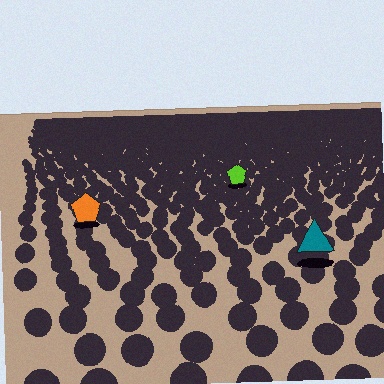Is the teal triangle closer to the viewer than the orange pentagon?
Yes. The teal triangle is closer — you can tell from the texture gradient: the ground texture is coarser near it.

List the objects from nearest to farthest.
From nearest to farthest: the teal triangle, the orange pentagon, the lime pentagon.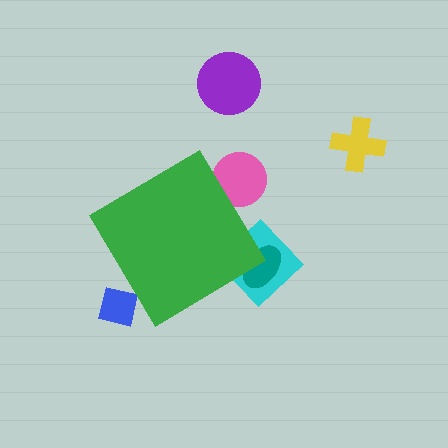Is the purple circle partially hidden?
No, the purple circle is fully visible.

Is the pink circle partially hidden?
Yes, the pink circle is partially hidden behind the green diamond.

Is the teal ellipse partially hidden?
Yes, the teal ellipse is partially hidden behind the green diamond.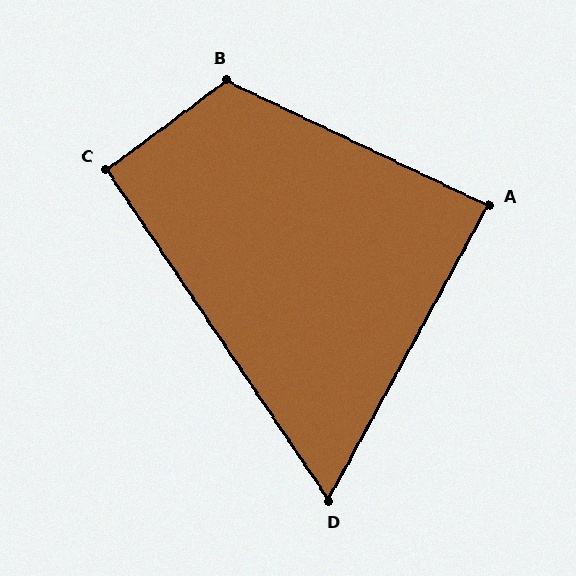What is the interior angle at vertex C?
Approximately 93 degrees (approximately right).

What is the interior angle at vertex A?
Approximately 87 degrees (approximately right).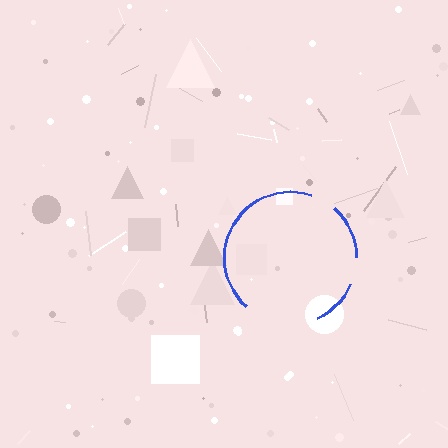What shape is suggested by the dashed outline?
The dashed outline suggests a circle.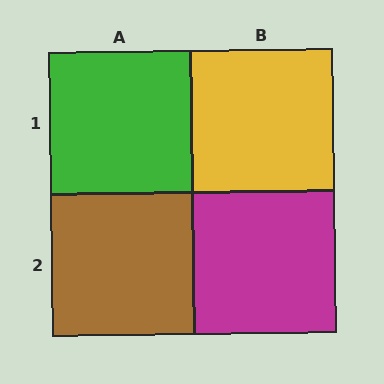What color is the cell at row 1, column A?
Green.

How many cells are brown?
1 cell is brown.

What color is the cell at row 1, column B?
Yellow.